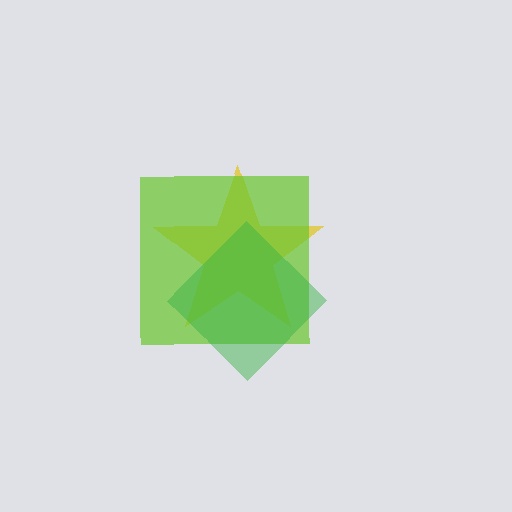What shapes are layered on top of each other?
The layered shapes are: a yellow star, a lime square, a green diamond.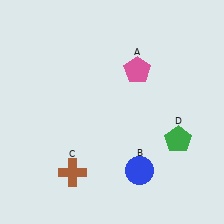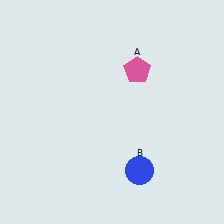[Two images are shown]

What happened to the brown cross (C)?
The brown cross (C) was removed in Image 2. It was in the bottom-left area of Image 1.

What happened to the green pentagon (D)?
The green pentagon (D) was removed in Image 2. It was in the bottom-right area of Image 1.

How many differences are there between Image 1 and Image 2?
There are 2 differences between the two images.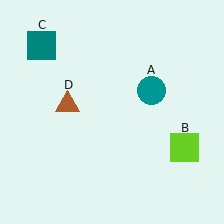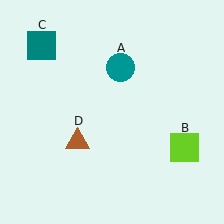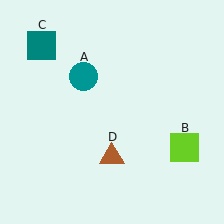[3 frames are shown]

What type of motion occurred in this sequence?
The teal circle (object A), brown triangle (object D) rotated counterclockwise around the center of the scene.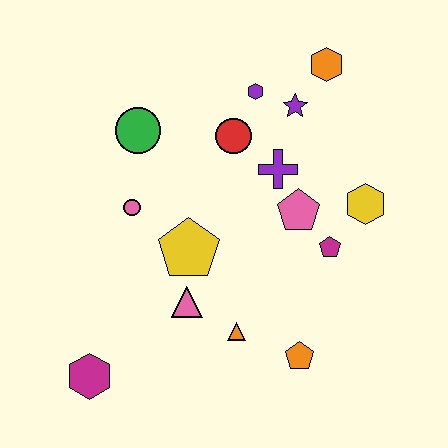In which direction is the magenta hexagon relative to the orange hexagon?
The magenta hexagon is below the orange hexagon.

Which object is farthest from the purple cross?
The magenta hexagon is farthest from the purple cross.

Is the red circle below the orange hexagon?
Yes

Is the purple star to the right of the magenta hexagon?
Yes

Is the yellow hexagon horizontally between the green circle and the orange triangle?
No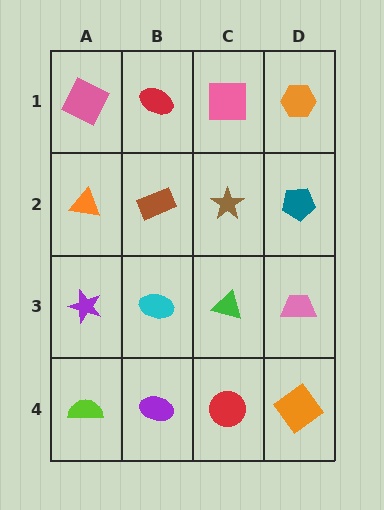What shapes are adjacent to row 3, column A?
An orange triangle (row 2, column A), a lime semicircle (row 4, column A), a cyan ellipse (row 3, column B).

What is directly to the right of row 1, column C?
An orange hexagon.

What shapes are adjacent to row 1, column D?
A teal pentagon (row 2, column D), a pink square (row 1, column C).